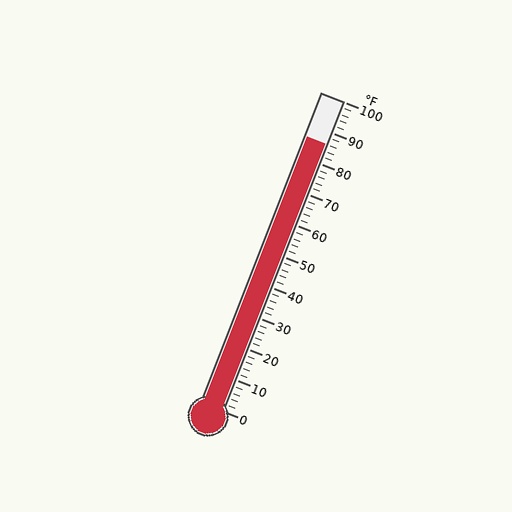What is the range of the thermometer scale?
The thermometer scale ranges from 0°F to 100°F.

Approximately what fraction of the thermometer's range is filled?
The thermometer is filled to approximately 85% of its range.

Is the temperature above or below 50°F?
The temperature is above 50°F.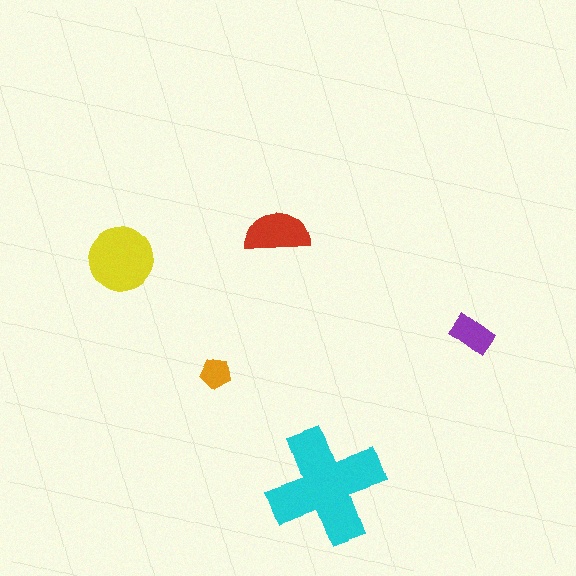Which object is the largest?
The cyan cross.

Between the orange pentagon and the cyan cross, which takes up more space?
The cyan cross.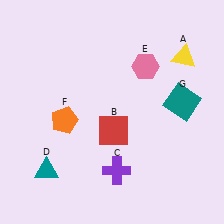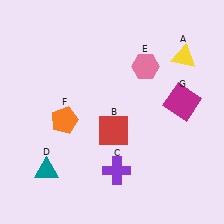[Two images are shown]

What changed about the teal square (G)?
In Image 1, G is teal. In Image 2, it changed to magenta.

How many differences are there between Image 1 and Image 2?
There is 1 difference between the two images.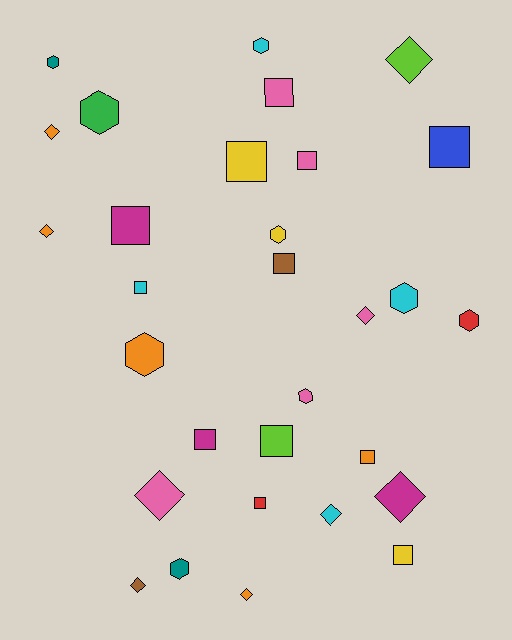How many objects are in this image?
There are 30 objects.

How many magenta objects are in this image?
There are 3 magenta objects.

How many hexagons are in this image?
There are 9 hexagons.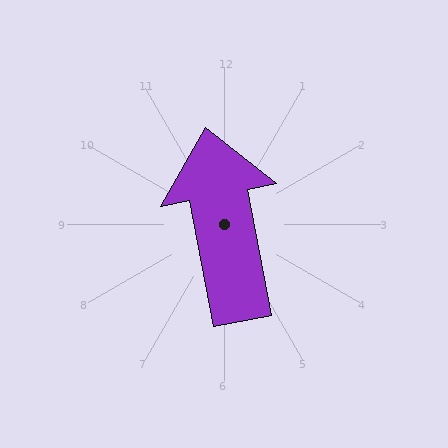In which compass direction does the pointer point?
North.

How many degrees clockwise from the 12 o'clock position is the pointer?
Approximately 349 degrees.